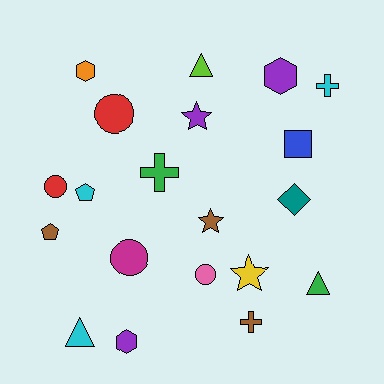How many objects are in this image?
There are 20 objects.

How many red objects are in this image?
There are 2 red objects.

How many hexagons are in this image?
There are 3 hexagons.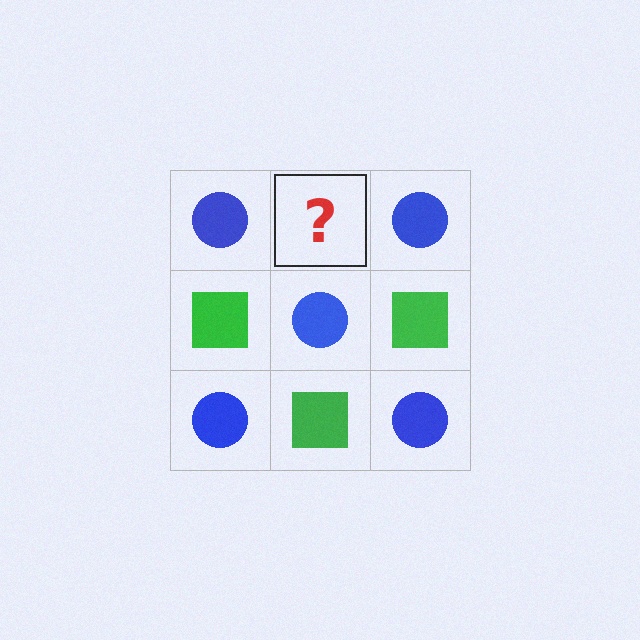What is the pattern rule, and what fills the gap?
The rule is that it alternates blue circle and green square in a checkerboard pattern. The gap should be filled with a green square.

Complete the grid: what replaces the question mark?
The question mark should be replaced with a green square.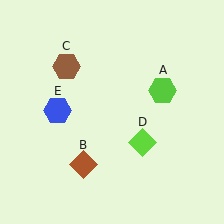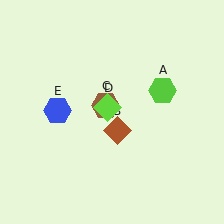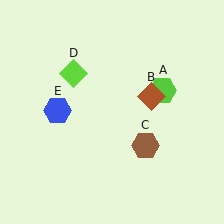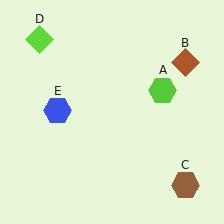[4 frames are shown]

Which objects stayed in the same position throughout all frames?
Lime hexagon (object A) and blue hexagon (object E) remained stationary.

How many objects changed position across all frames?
3 objects changed position: brown diamond (object B), brown hexagon (object C), lime diamond (object D).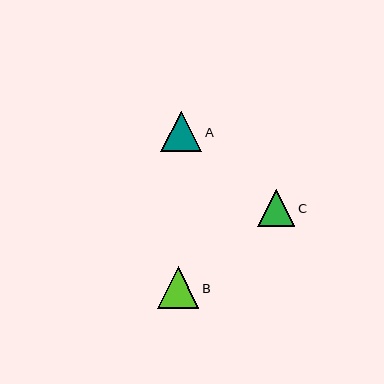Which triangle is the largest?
Triangle B is the largest with a size of approximately 41 pixels.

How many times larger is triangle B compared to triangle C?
Triangle B is approximately 1.1 times the size of triangle C.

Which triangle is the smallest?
Triangle C is the smallest with a size of approximately 37 pixels.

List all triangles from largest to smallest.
From largest to smallest: B, A, C.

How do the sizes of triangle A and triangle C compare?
Triangle A and triangle C are approximately the same size.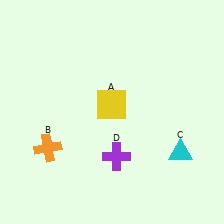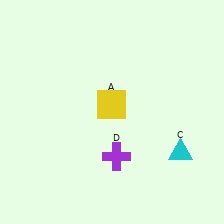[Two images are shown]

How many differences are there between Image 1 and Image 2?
There is 1 difference between the two images.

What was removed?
The orange cross (B) was removed in Image 2.